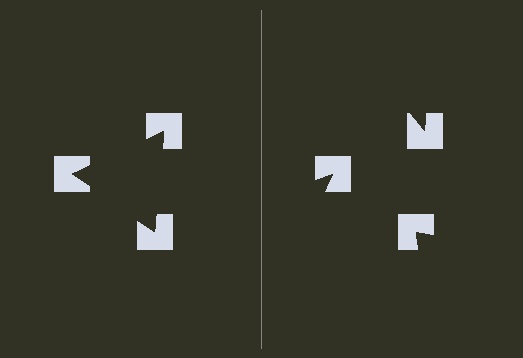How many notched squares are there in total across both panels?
6 — 3 on each side.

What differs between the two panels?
The notched squares are positioned identically on both sides; only the wedge orientations differ. On the left they align to a triangle; on the right they are misaligned.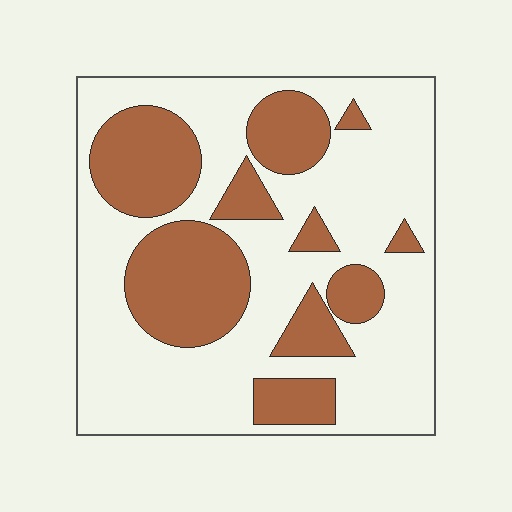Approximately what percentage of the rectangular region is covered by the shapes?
Approximately 35%.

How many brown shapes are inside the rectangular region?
10.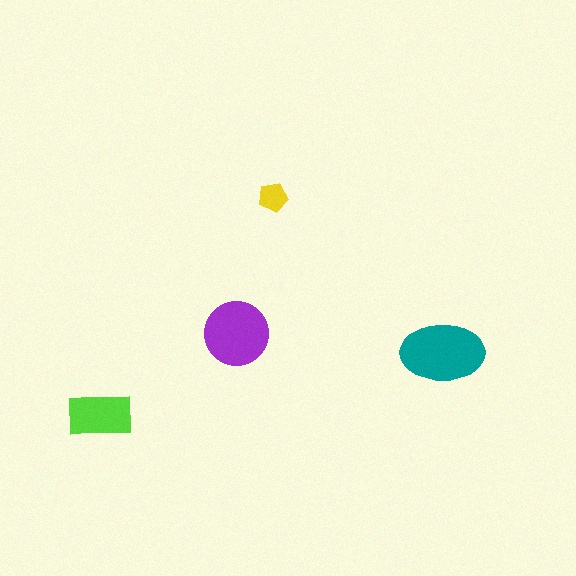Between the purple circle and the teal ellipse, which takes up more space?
The teal ellipse.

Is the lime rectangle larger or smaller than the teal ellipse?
Smaller.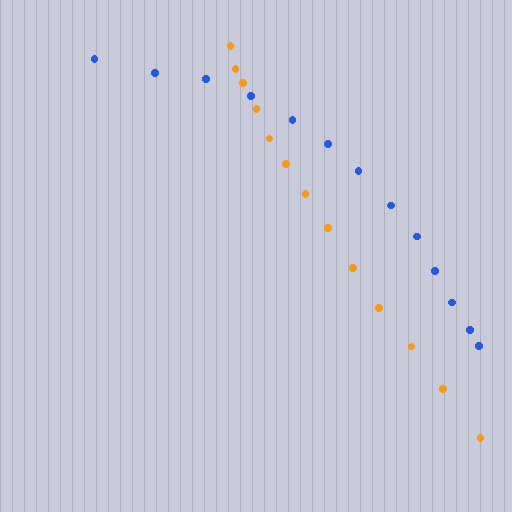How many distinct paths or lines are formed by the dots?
There are 2 distinct paths.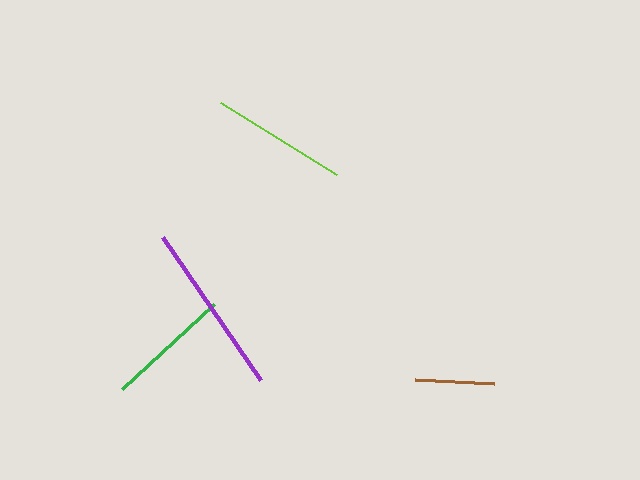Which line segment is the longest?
The purple line is the longest at approximately 173 pixels.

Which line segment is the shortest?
The brown line is the shortest at approximately 80 pixels.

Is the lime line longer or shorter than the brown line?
The lime line is longer than the brown line.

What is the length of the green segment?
The green segment is approximately 126 pixels long.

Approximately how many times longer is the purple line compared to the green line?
The purple line is approximately 1.4 times the length of the green line.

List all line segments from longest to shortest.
From longest to shortest: purple, lime, green, brown.